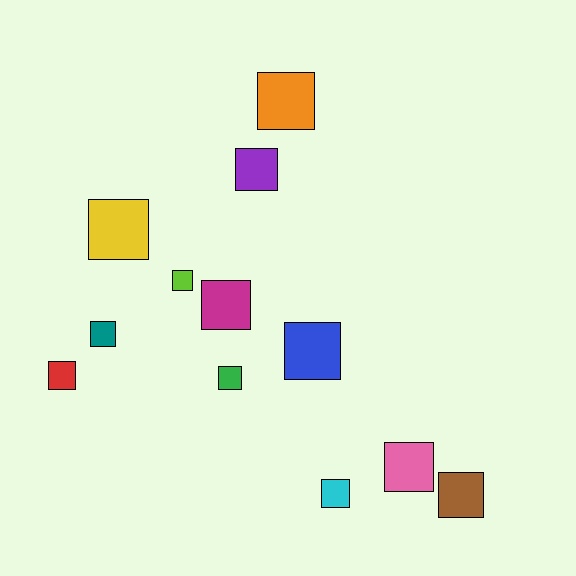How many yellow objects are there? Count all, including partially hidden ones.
There is 1 yellow object.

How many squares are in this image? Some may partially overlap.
There are 12 squares.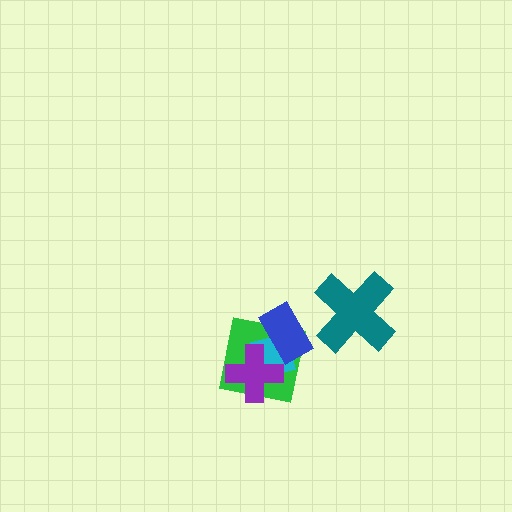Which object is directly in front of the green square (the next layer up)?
The cyan square is directly in front of the green square.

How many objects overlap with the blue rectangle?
2 objects overlap with the blue rectangle.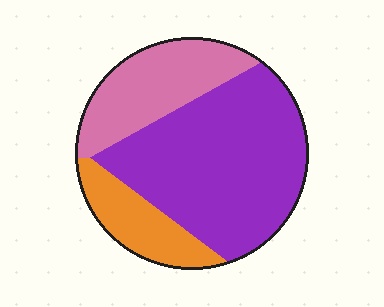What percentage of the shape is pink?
Pink takes up between a quarter and a half of the shape.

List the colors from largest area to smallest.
From largest to smallest: purple, pink, orange.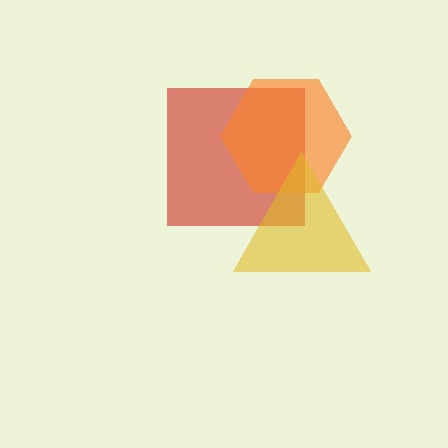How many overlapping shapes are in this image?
There are 3 overlapping shapes in the image.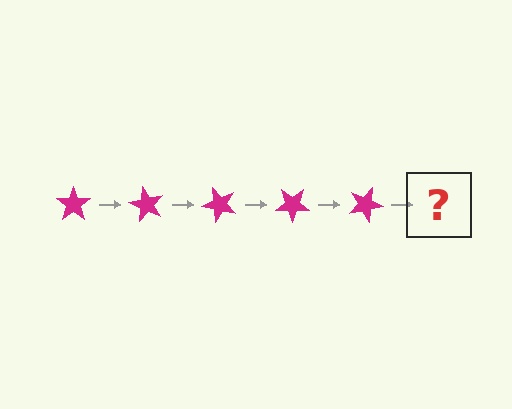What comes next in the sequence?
The next element should be a magenta star rotated 300 degrees.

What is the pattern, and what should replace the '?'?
The pattern is that the star rotates 60 degrees each step. The '?' should be a magenta star rotated 300 degrees.